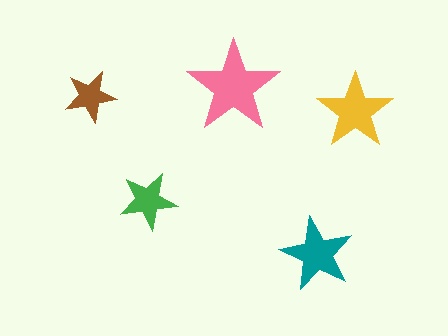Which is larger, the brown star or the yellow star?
The yellow one.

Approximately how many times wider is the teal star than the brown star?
About 1.5 times wider.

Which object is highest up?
The pink star is topmost.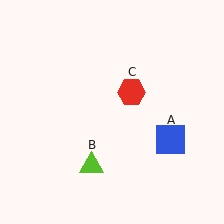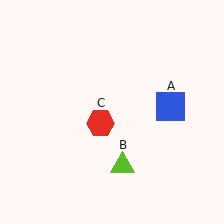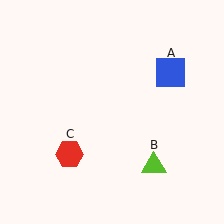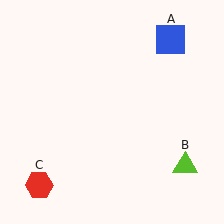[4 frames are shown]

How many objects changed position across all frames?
3 objects changed position: blue square (object A), lime triangle (object B), red hexagon (object C).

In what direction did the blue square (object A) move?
The blue square (object A) moved up.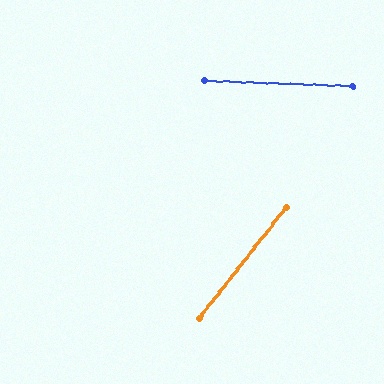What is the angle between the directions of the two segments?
Approximately 54 degrees.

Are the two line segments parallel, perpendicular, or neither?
Neither parallel nor perpendicular — they differ by about 54°.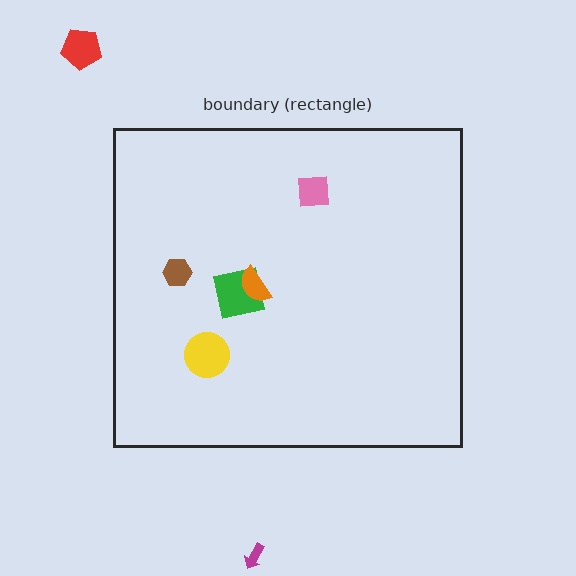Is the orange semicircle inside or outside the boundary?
Inside.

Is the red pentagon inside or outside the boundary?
Outside.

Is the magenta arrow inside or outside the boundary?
Outside.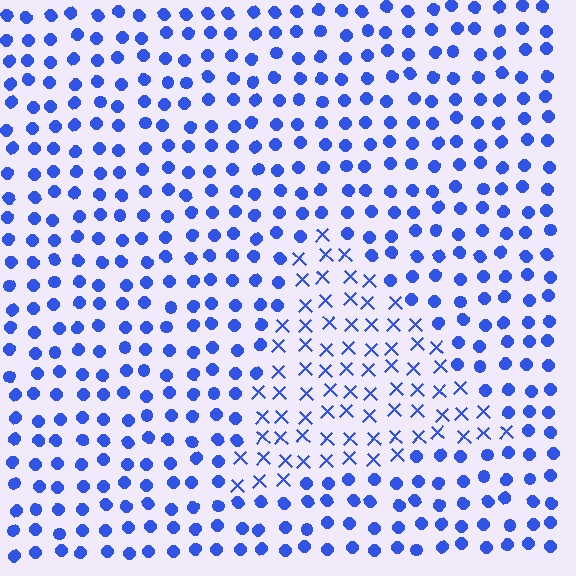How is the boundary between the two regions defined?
The boundary is defined by a change in element shape: X marks inside vs. circles outside. All elements share the same color and spacing.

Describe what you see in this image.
The image is filled with small blue elements arranged in a uniform grid. A triangle-shaped region contains X marks, while the surrounding area contains circles. The boundary is defined purely by the change in element shape.